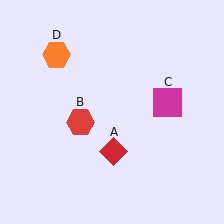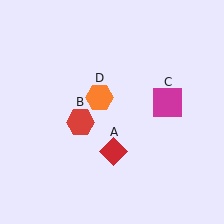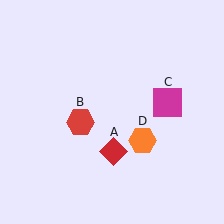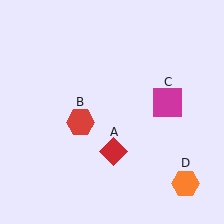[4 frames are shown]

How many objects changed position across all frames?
1 object changed position: orange hexagon (object D).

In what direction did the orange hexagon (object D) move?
The orange hexagon (object D) moved down and to the right.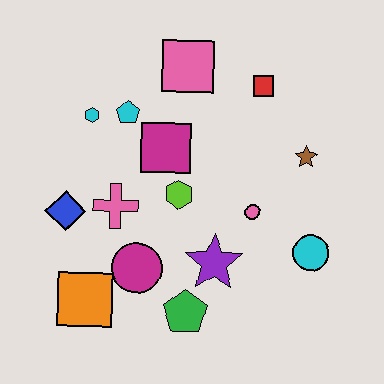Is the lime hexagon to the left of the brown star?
Yes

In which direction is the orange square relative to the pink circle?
The orange square is to the left of the pink circle.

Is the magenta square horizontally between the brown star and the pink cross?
Yes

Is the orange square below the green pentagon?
No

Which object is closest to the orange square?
The magenta circle is closest to the orange square.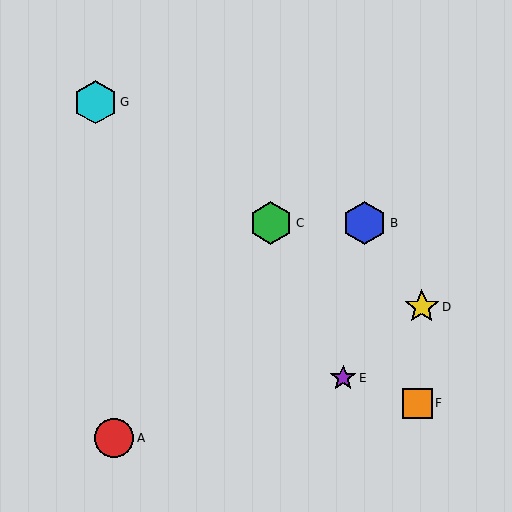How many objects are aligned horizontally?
2 objects (B, C) are aligned horizontally.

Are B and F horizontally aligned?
No, B is at y≈223 and F is at y≈403.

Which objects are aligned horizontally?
Objects B, C are aligned horizontally.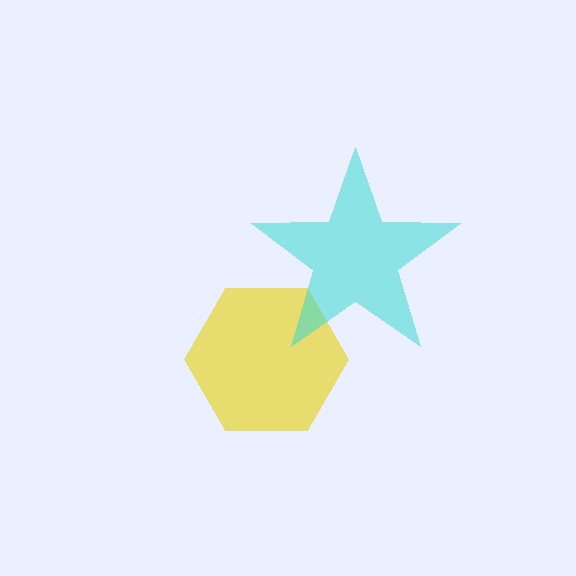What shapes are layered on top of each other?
The layered shapes are: a yellow hexagon, a cyan star.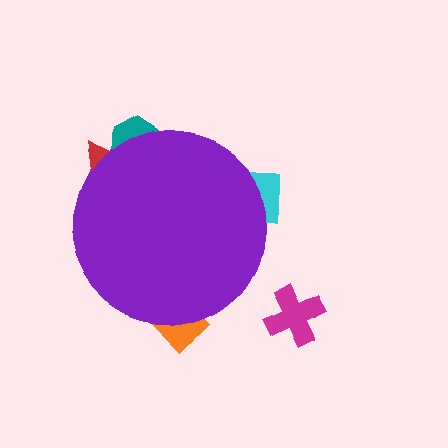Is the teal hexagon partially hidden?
Yes, the teal hexagon is partially hidden behind the purple circle.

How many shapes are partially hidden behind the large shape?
4 shapes are partially hidden.